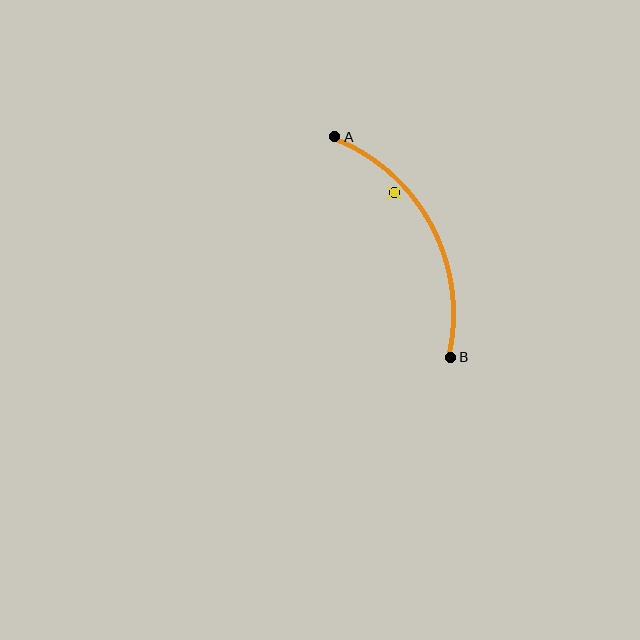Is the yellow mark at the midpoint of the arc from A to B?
No — the yellow mark does not lie on the arc at all. It sits slightly inside the curve.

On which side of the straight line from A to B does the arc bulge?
The arc bulges to the right of the straight line connecting A and B.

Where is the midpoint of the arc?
The arc midpoint is the point on the curve farthest from the straight line joining A and B. It sits to the right of that line.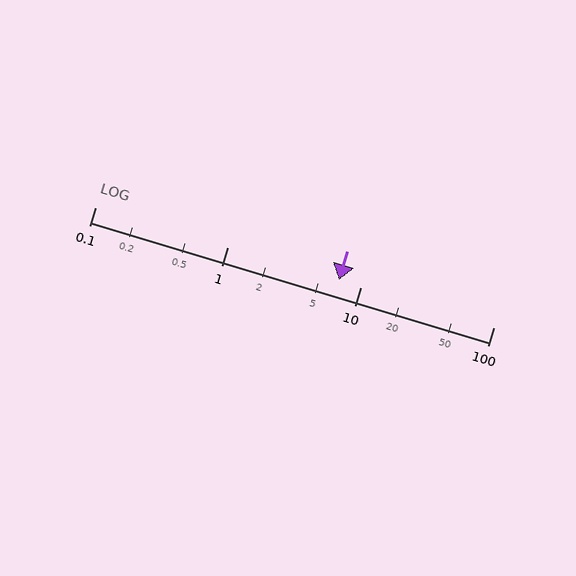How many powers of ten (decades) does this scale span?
The scale spans 3 decades, from 0.1 to 100.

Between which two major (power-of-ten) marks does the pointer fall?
The pointer is between 1 and 10.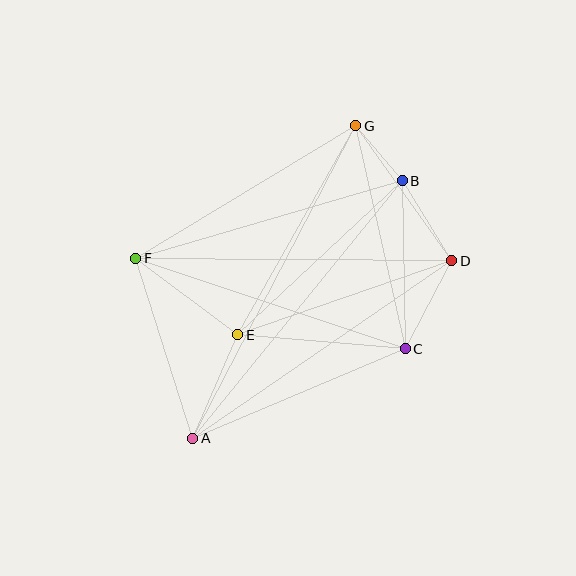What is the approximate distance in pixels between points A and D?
The distance between A and D is approximately 314 pixels.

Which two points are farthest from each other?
Points A and G are farthest from each other.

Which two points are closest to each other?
Points B and G are closest to each other.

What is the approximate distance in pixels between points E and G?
The distance between E and G is approximately 240 pixels.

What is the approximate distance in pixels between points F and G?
The distance between F and G is approximately 257 pixels.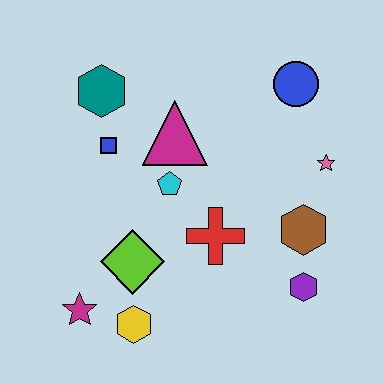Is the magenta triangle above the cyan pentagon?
Yes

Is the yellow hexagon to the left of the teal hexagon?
No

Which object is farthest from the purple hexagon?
The teal hexagon is farthest from the purple hexagon.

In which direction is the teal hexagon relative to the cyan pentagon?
The teal hexagon is above the cyan pentagon.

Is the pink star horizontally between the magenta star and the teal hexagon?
No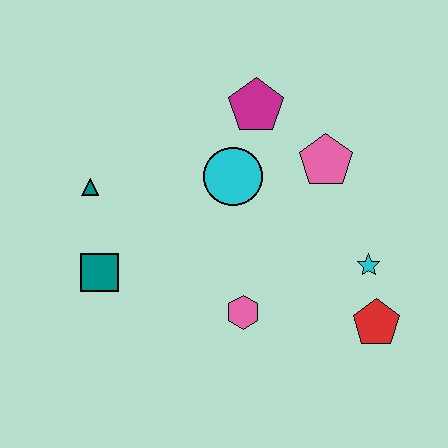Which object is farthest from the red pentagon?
The teal triangle is farthest from the red pentagon.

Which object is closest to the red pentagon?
The cyan star is closest to the red pentagon.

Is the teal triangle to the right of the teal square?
No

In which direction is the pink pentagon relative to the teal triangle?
The pink pentagon is to the right of the teal triangle.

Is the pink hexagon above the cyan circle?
No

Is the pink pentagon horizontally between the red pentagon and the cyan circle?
Yes